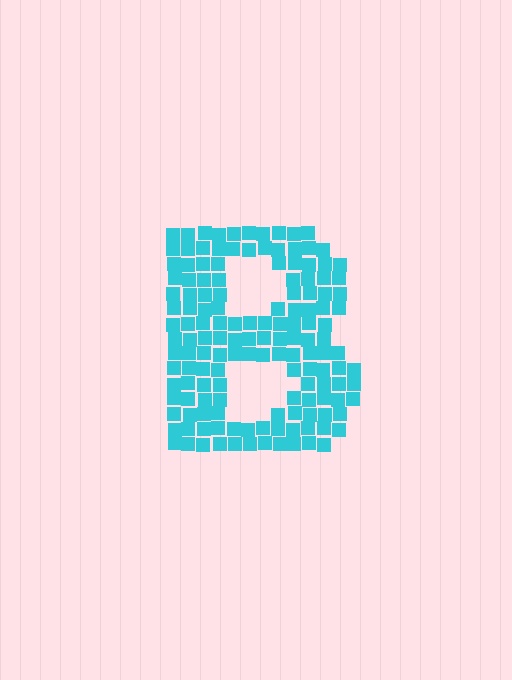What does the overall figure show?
The overall figure shows the letter B.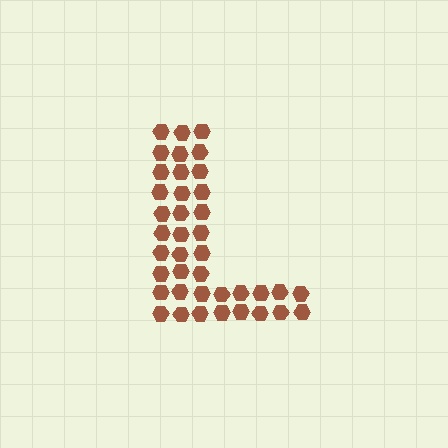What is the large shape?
The large shape is the letter L.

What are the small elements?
The small elements are hexagons.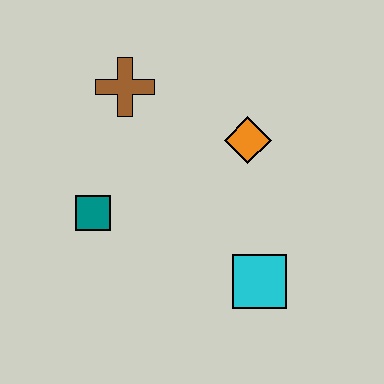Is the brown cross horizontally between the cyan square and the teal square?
Yes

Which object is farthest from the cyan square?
The brown cross is farthest from the cyan square.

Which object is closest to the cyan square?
The orange diamond is closest to the cyan square.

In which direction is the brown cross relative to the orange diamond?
The brown cross is to the left of the orange diamond.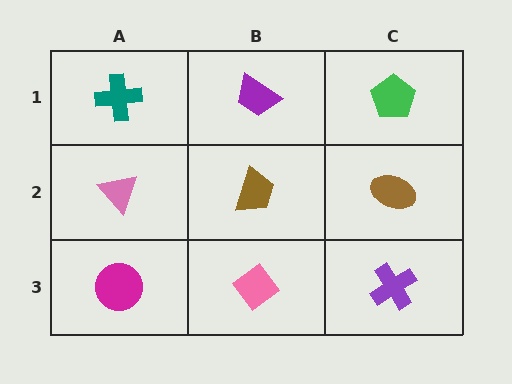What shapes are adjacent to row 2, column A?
A teal cross (row 1, column A), a magenta circle (row 3, column A), a brown trapezoid (row 2, column B).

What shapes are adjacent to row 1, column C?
A brown ellipse (row 2, column C), a purple trapezoid (row 1, column B).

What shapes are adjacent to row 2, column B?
A purple trapezoid (row 1, column B), a pink diamond (row 3, column B), a pink triangle (row 2, column A), a brown ellipse (row 2, column C).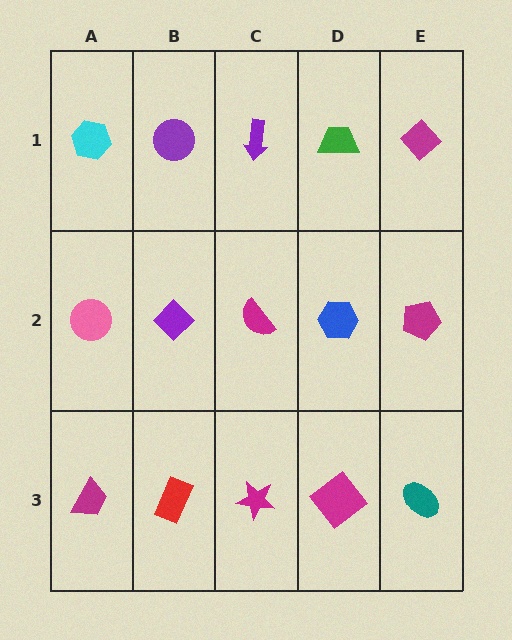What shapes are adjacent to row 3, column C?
A magenta semicircle (row 2, column C), a red rectangle (row 3, column B), a magenta diamond (row 3, column D).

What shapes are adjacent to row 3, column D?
A blue hexagon (row 2, column D), a magenta star (row 3, column C), a teal ellipse (row 3, column E).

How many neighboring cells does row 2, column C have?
4.